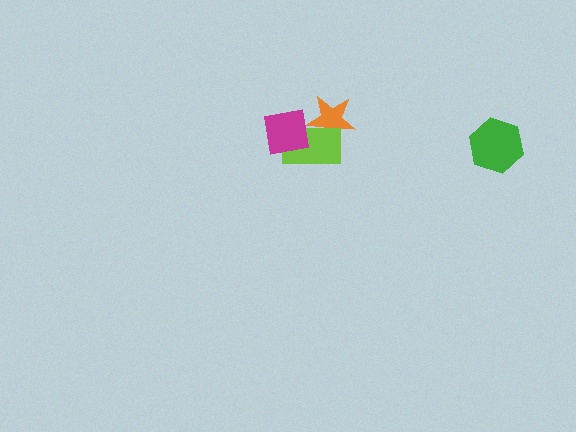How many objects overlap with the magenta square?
2 objects overlap with the magenta square.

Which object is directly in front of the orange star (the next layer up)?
The lime rectangle is directly in front of the orange star.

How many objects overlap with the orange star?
2 objects overlap with the orange star.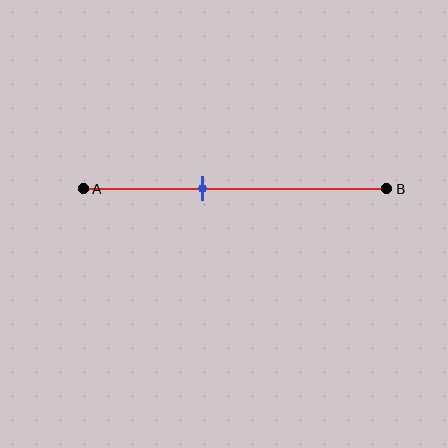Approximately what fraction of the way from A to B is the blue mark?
The blue mark is approximately 40% of the way from A to B.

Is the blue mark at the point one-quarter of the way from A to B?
No, the mark is at about 40% from A, not at the 25% one-quarter point.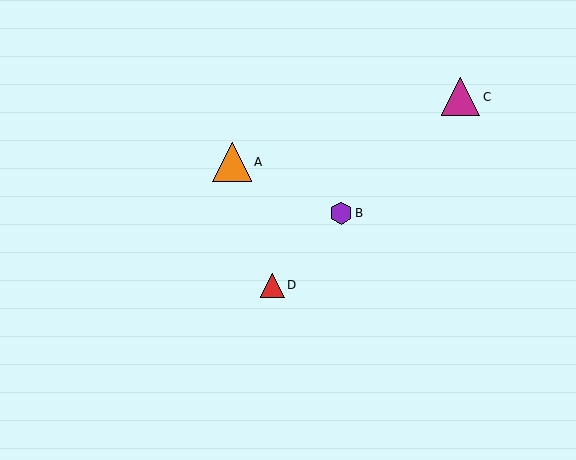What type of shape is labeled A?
Shape A is an orange triangle.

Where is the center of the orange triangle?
The center of the orange triangle is at (232, 162).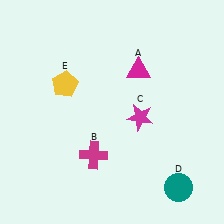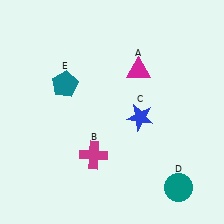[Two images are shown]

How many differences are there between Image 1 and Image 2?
There are 2 differences between the two images.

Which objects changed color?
C changed from magenta to blue. E changed from yellow to teal.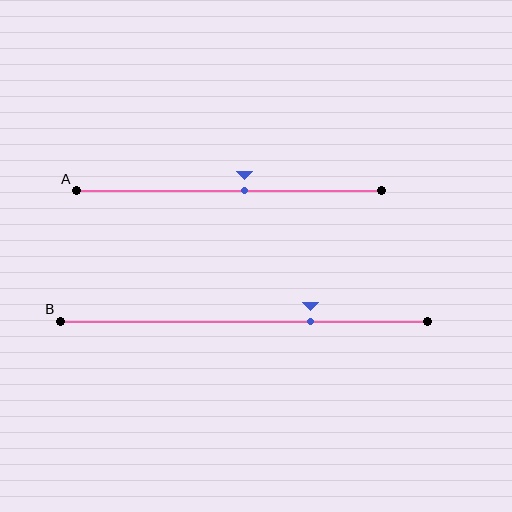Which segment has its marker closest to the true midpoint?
Segment A has its marker closest to the true midpoint.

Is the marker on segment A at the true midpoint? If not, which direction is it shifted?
No, the marker on segment A is shifted to the right by about 5% of the segment length.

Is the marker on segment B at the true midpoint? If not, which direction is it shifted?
No, the marker on segment B is shifted to the right by about 18% of the segment length.